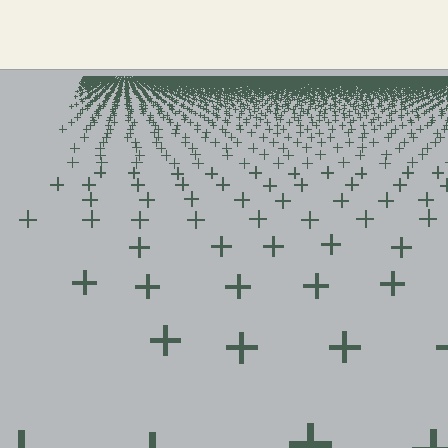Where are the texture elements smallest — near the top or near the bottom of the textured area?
Near the top.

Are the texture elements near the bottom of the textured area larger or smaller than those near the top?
Larger. Near the bottom, elements are closer to the viewer and appear at a bigger on-screen size.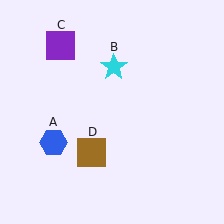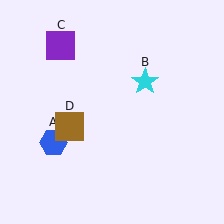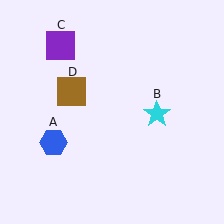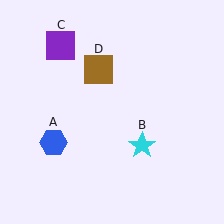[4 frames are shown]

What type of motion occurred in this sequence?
The cyan star (object B), brown square (object D) rotated clockwise around the center of the scene.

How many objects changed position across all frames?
2 objects changed position: cyan star (object B), brown square (object D).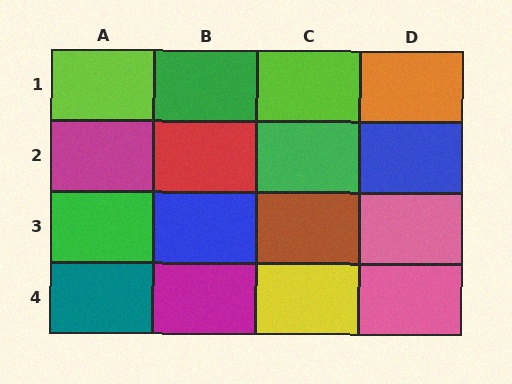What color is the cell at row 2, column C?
Green.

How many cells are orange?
1 cell is orange.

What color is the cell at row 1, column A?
Lime.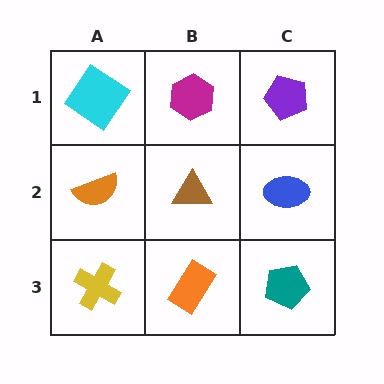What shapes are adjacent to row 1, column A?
An orange semicircle (row 2, column A), a magenta hexagon (row 1, column B).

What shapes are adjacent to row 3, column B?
A brown triangle (row 2, column B), a yellow cross (row 3, column A), a teal pentagon (row 3, column C).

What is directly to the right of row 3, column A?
An orange rectangle.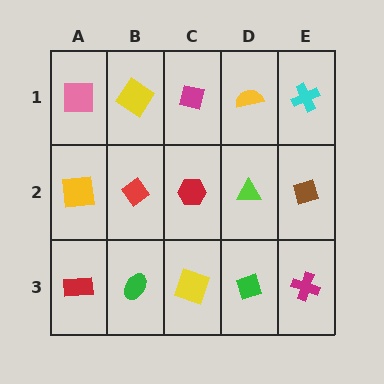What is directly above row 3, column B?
A red diamond.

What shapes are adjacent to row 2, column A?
A pink square (row 1, column A), a red rectangle (row 3, column A), a red diamond (row 2, column B).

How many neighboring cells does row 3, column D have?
3.